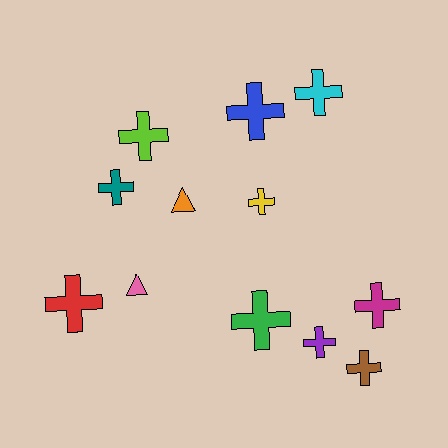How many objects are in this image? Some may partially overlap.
There are 12 objects.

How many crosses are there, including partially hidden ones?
There are 10 crosses.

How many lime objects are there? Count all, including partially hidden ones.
There is 1 lime object.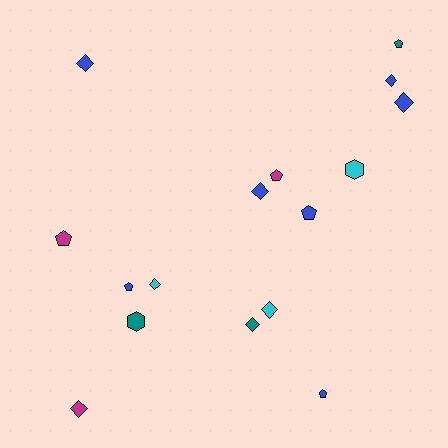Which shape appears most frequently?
Diamond, with 8 objects.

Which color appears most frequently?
Blue, with 7 objects.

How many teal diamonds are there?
There is 1 teal diamond.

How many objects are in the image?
There are 16 objects.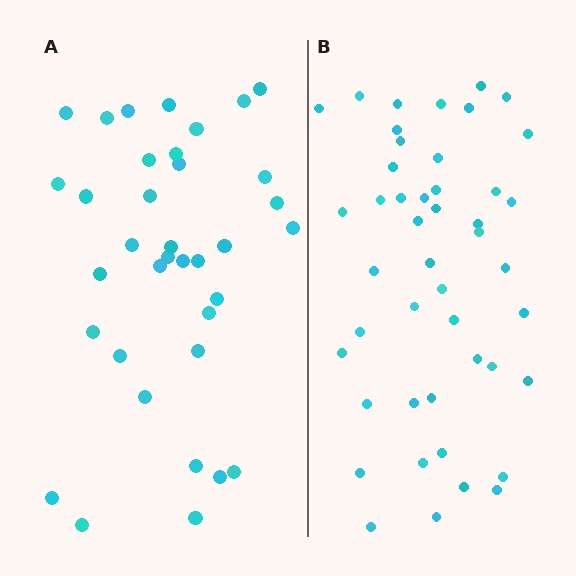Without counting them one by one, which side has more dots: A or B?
Region B (the right region) has more dots.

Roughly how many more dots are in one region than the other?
Region B has roughly 10 or so more dots than region A.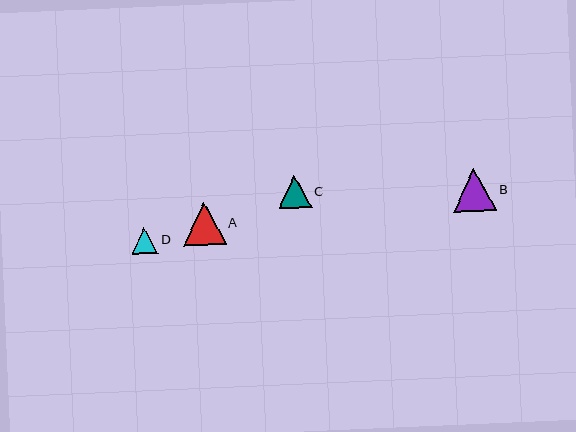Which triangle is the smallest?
Triangle D is the smallest with a size of approximately 27 pixels.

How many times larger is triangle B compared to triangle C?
Triangle B is approximately 1.3 times the size of triangle C.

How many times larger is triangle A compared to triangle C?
Triangle A is approximately 1.3 times the size of triangle C.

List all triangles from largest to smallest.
From largest to smallest: B, A, C, D.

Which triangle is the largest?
Triangle B is the largest with a size of approximately 43 pixels.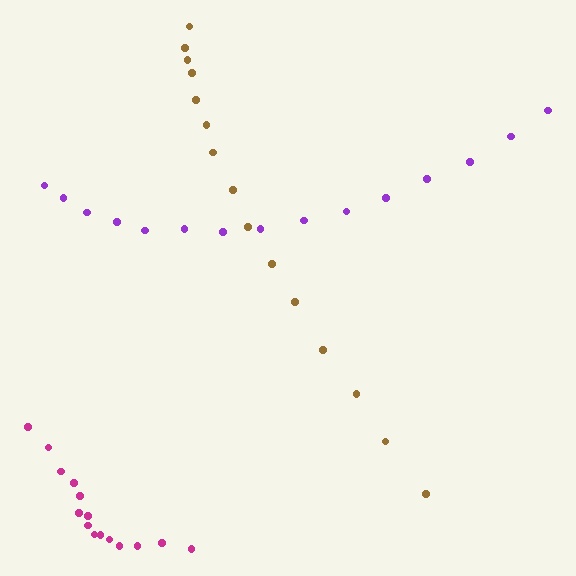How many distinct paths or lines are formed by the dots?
There are 3 distinct paths.